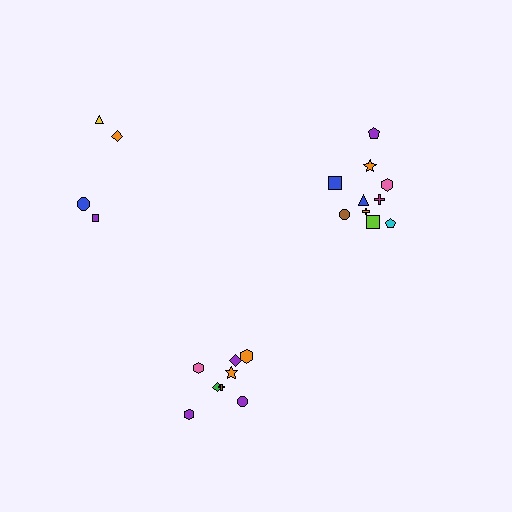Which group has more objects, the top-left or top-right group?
The top-right group.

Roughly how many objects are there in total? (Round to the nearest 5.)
Roughly 20 objects in total.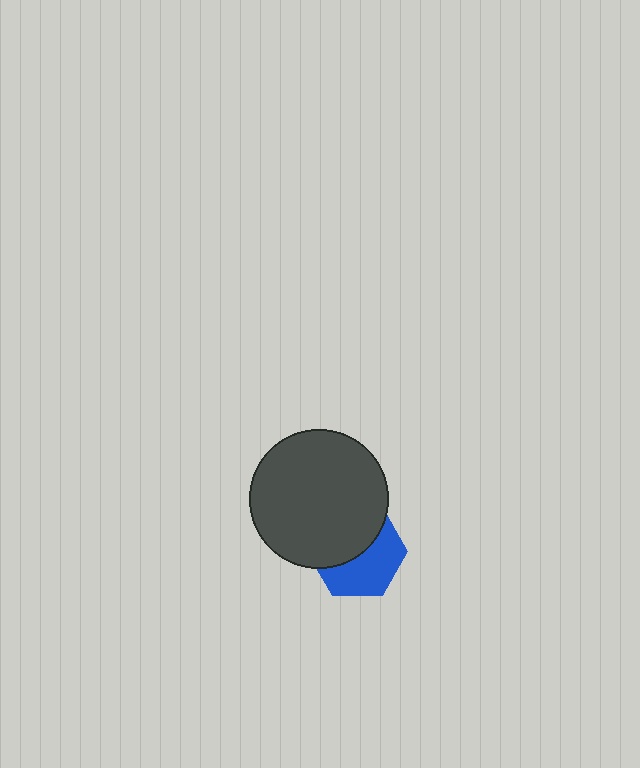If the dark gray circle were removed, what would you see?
You would see the complete blue hexagon.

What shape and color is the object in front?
The object in front is a dark gray circle.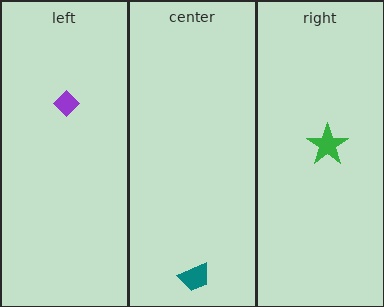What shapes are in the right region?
The green star.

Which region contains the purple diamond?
The left region.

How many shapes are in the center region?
1.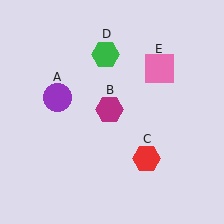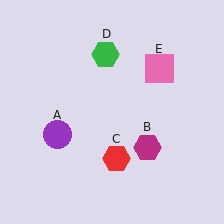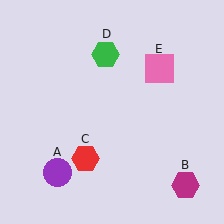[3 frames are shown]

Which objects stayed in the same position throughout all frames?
Green hexagon (object D) and pink square (object E) remained stationary.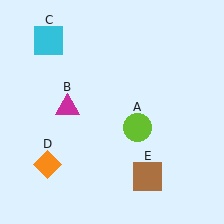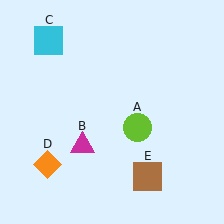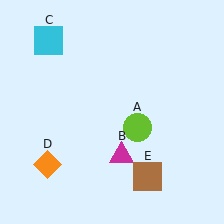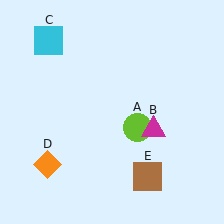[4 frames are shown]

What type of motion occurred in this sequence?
The magenta triangle (object B) rotated counterclockwise around the center of the scene.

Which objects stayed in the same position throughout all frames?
Lime circle (object A) and cyan square (object C) and orange diamond (object D) and brown square (object E) remained stationary.